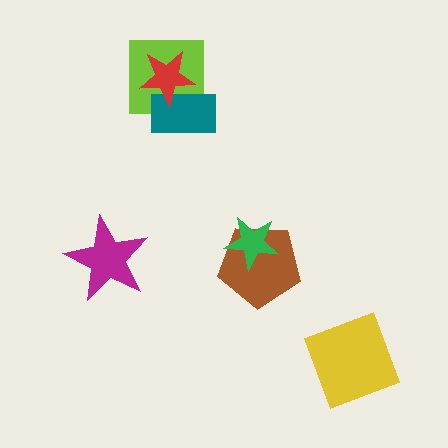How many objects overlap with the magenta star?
0 objects overlap with the magenta star.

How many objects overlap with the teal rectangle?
2 objects overlap with the teal rectangle.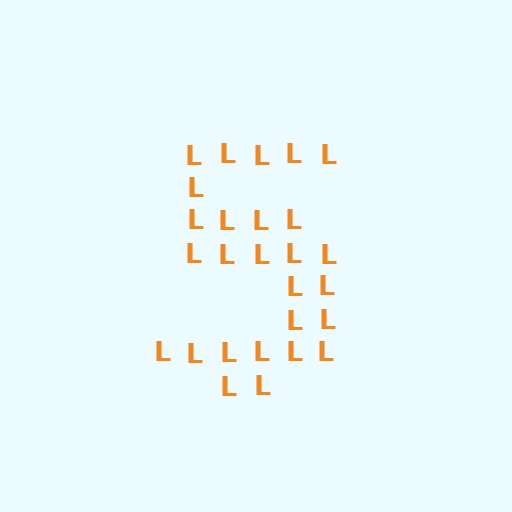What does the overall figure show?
The overall figure shows the digit 5.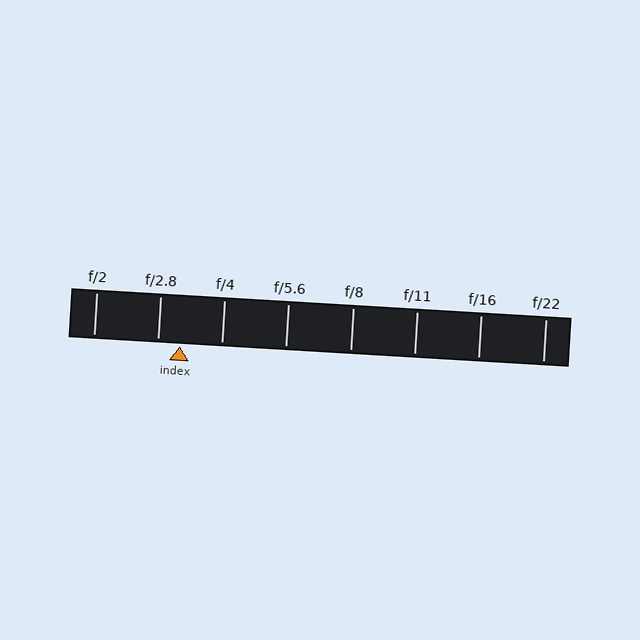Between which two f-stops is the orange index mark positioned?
The index mark is between f/2.8 and f/4.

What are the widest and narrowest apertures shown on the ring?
The widest aperture shown is f/2 and the narrowest is f/22.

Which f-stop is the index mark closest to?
The index mark is closest to f/2.8.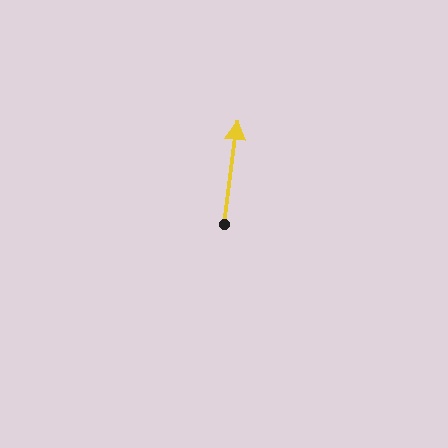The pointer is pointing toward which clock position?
Roughly 12 o'clock.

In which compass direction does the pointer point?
North.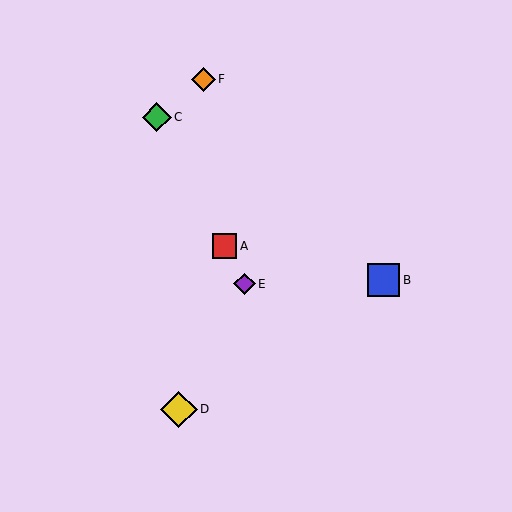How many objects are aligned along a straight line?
3 objects (A, C, E) are aligned along a straight line.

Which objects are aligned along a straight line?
Objects A, C, E are aligned along a straight line.